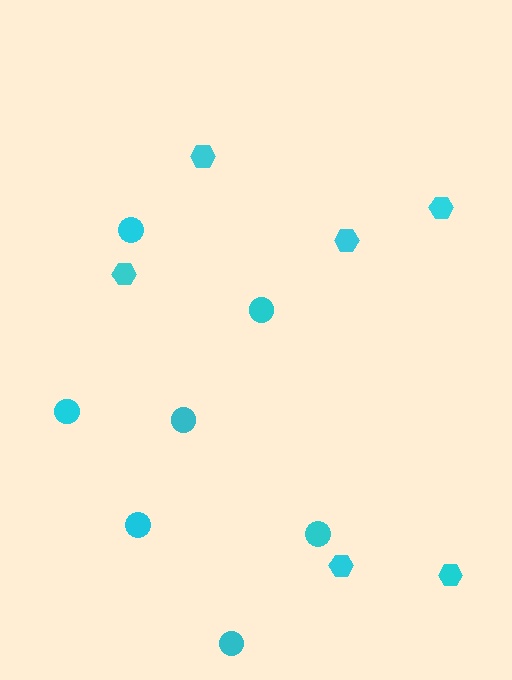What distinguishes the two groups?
There are 2 groups: one group of hexagons (6) and one group of circles (7).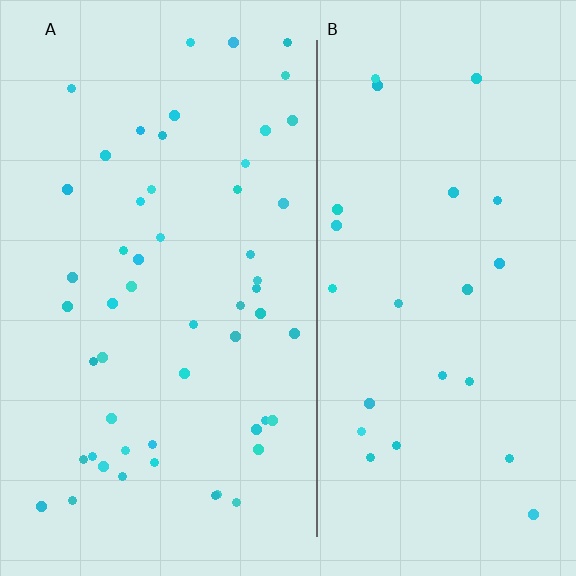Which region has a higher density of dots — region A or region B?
A (the left).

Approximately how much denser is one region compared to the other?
Approximately 2.2× — region A over region B.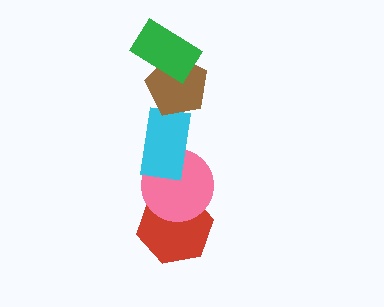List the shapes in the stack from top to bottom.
From top to bottom: the green rectangle, the brown pentagon, the cyan rectangle, the pink circle, the red hexagon.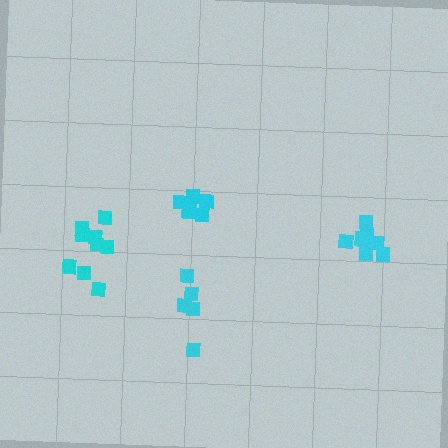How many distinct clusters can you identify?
There are 4 distinct clusters.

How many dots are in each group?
Group 1: 8 dots, Group 2: 5 dots, Group 3: 9 dots, Group 4: 5 dots (27 total).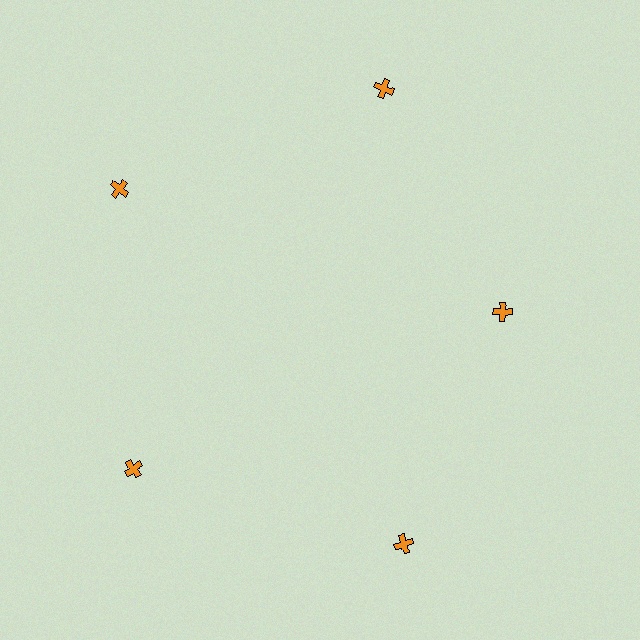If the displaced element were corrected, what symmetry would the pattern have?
It would have 5-fold rotational symmetry — the pattern would map onto itself every 72 degrees.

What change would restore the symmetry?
The symmetry would be restored by moving it outward, back onto the ring so that all 5 crosses sit at equal angles and equal distance from the center.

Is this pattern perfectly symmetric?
No. The 5 orange crosses are arranged in a ring, but one element near the 3 o'clock position is pulled inward toward the center, breaking the 5-fold rotational symmetry.